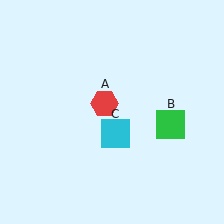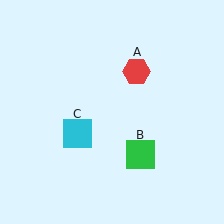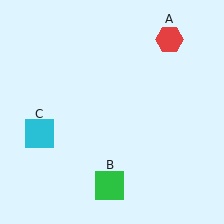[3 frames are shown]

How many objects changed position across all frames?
3 objects changed position: red hexagon (object A), green square (object B), cyan square (object C).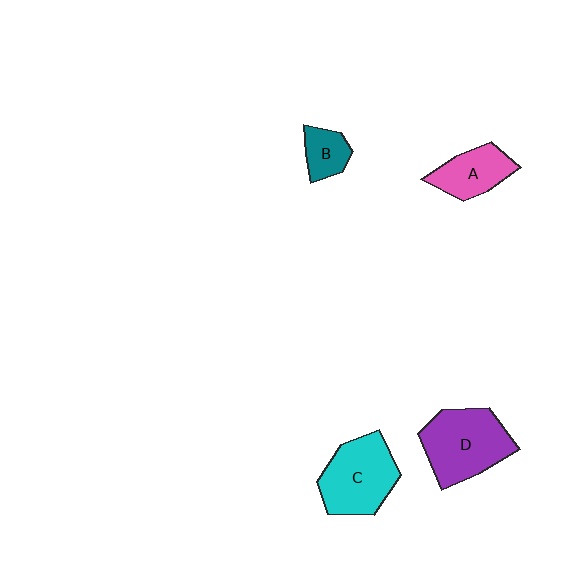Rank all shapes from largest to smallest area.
From largest to smallest: D (purple), C (cyan), A (pink), B (teal).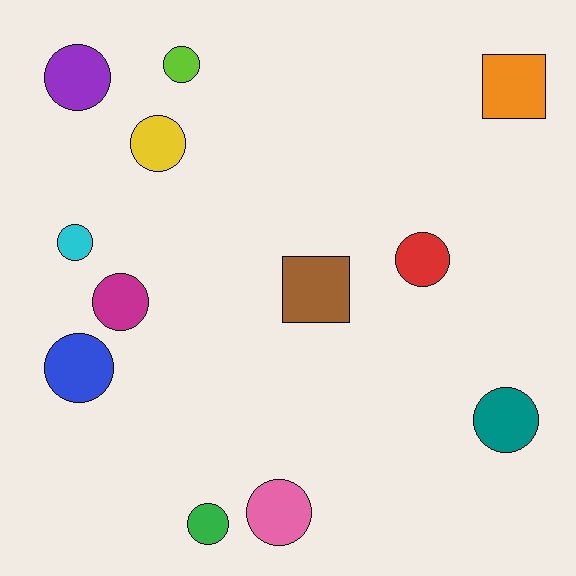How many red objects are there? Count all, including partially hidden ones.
There is 1 red object.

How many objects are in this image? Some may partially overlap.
There are 12 objects.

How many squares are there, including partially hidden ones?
There are 2 squares.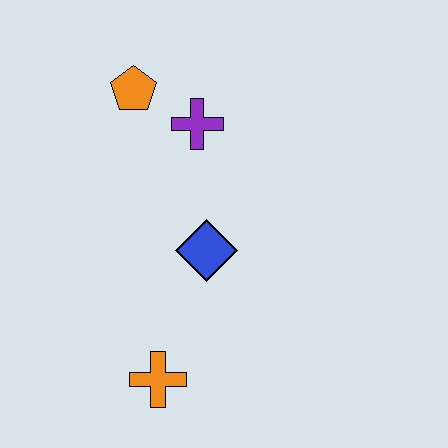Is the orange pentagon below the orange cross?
No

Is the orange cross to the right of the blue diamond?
No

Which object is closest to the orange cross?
The blue diamond is closest to the orange cross.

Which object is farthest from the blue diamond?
The orange pentagon is farthest from the blue diamond.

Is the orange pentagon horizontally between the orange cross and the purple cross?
No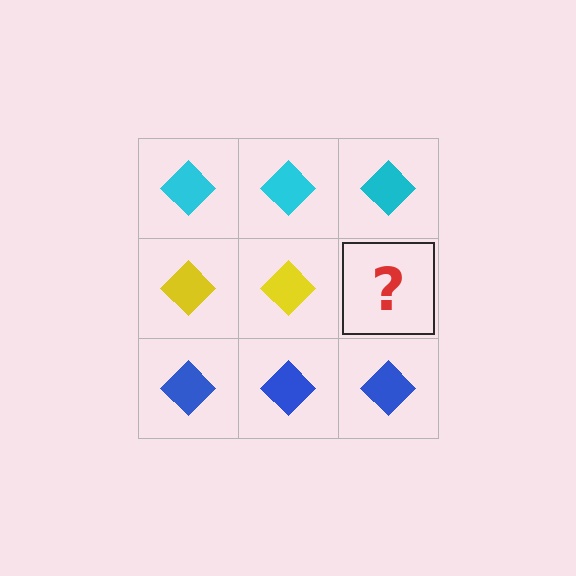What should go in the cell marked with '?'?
The missing cell should contain a yellow diamond.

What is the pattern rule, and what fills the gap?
The rule is that each row has a consistent color. The gap should be filled with a yellow diamond.